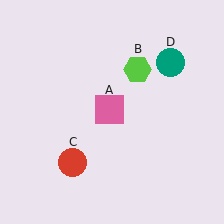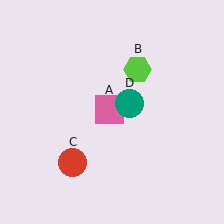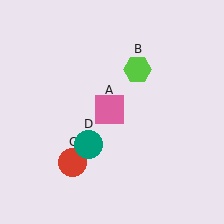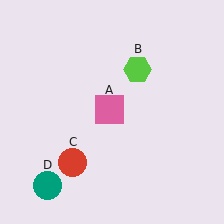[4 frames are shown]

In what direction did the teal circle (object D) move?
The teal circle (object D) moved down and to the left.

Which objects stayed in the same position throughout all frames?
Pink square (object A) and lime hexagon (object B) and red circle (object C) remained stationary.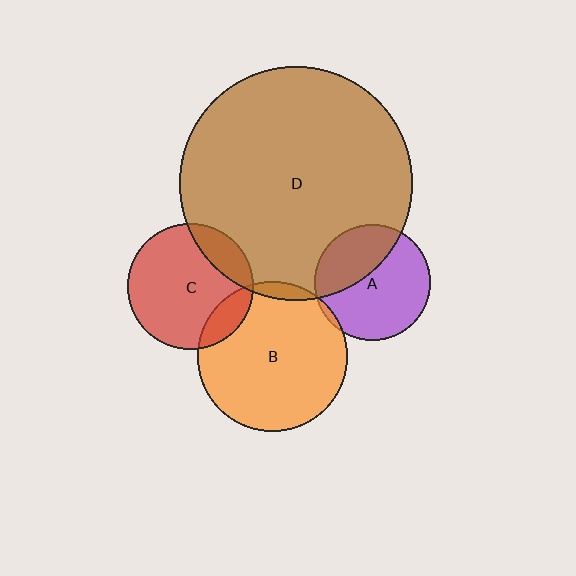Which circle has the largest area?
Circle D (brown).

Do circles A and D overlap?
Yes.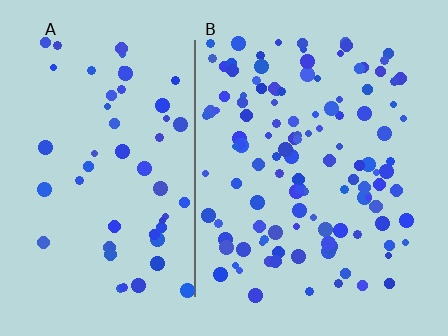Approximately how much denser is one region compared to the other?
Approximately 2.3× — region B over region A.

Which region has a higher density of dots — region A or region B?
B (the right).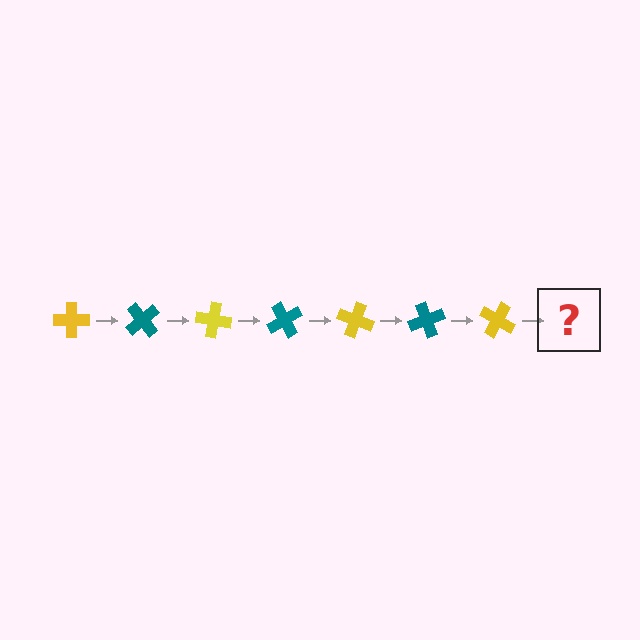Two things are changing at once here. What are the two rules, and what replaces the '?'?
The two rules are that it rotates 50 degrees each step and the color cycles through yellow and teal. The '?' should be a teal cross, rotated 350 degrees from the start.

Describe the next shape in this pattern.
It should be a teal cross, rotated 350 degrees from the start.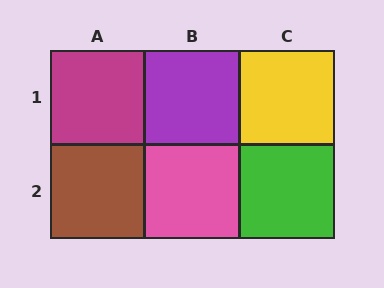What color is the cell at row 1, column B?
Purple.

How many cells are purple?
1 cell is purple.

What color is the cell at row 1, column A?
Magenta.